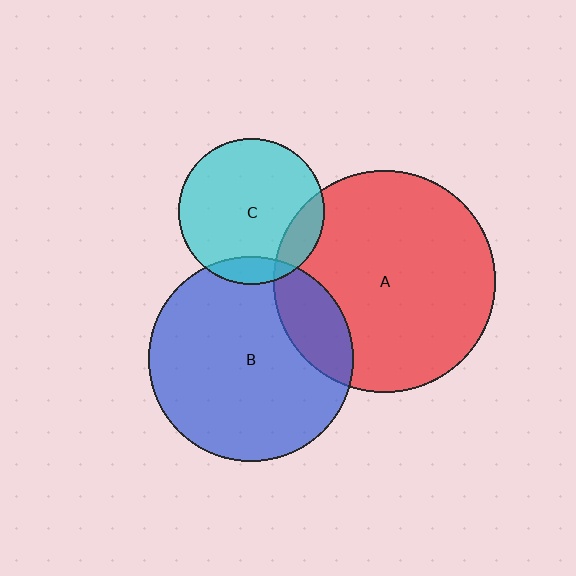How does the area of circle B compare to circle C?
Approximately 2.0 times.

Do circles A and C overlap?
Yes.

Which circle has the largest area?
Circle A (red).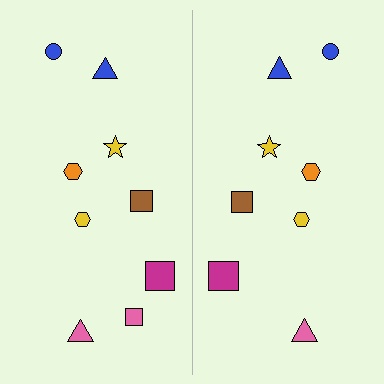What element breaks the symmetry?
A pink square is missing from the right side.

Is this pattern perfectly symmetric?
No, the pattern is not perfectly symmetric. A pink square is missing from the right side.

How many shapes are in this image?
There are 17 shapes in this image.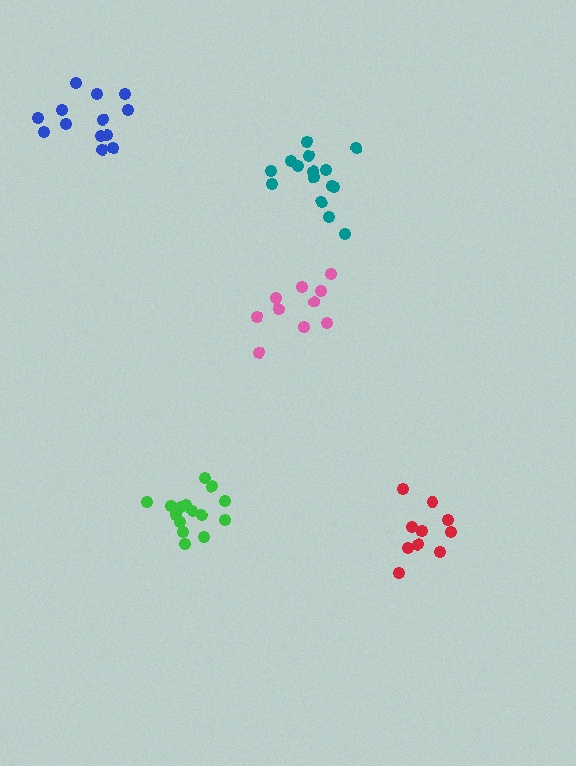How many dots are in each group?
Group 1: 10 dots, Group 2: 10 dots, Group 3: 15 dots, Group 4: 15 dots, Group 5: 13 dots (63 total).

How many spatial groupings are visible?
There are 5 spatial groupings.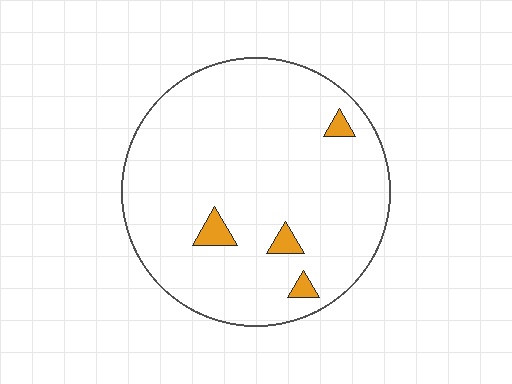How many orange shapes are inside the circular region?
4.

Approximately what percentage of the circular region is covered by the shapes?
Approximately 5%.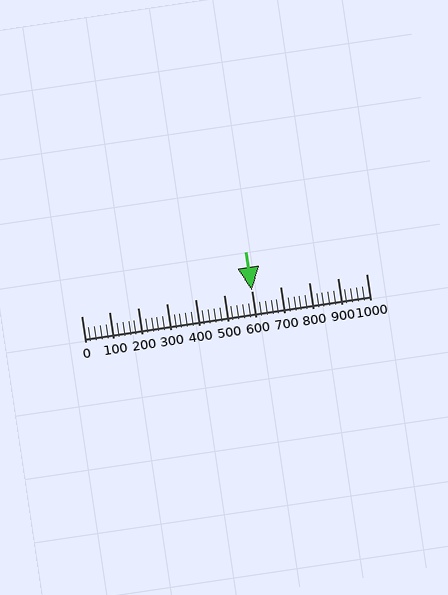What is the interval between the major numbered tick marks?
The major tick marks are spaced 100 units apart.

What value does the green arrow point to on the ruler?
The green arrow points to approximately 598.